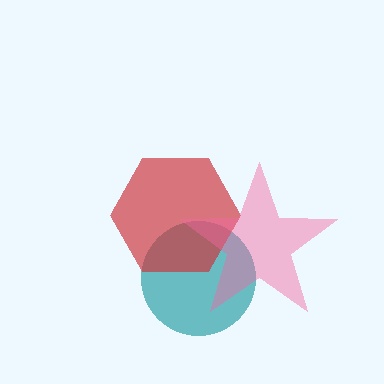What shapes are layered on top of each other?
The layered shapes are: a teal circle, a red hexagon, a pink star.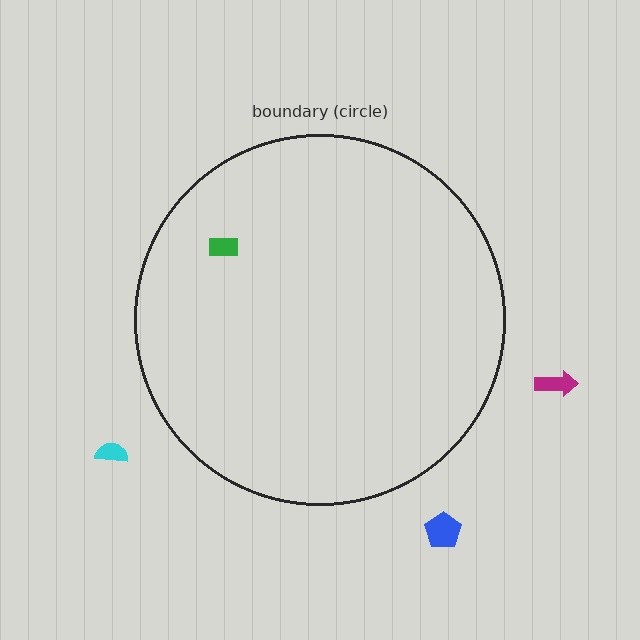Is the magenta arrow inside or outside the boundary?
Outside.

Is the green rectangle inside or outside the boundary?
Inside.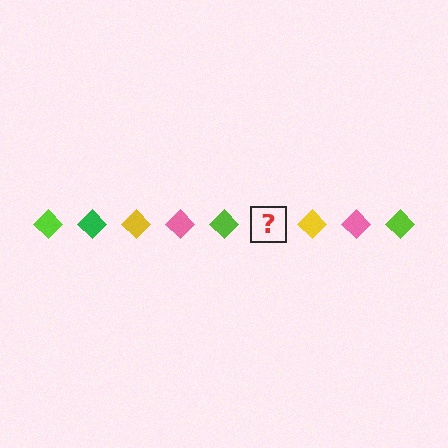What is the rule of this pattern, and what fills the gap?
The rule is that the pattern cycles through lime, green, yellow, pink diamonds. The gap should be filled with a green diamond.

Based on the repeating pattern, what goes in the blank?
The blank should be a green diamond.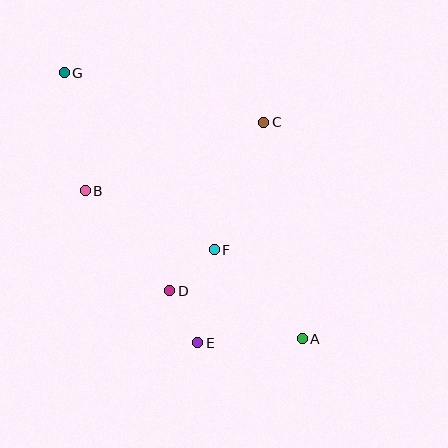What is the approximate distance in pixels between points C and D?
The distance between C and D is approximately 193 pixels.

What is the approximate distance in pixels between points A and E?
The distance between A and E is approximately 105 pixels.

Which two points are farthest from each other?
Points A and G are farthest from each other.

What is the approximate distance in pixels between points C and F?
The distance between C and F is approximately 137 pixels.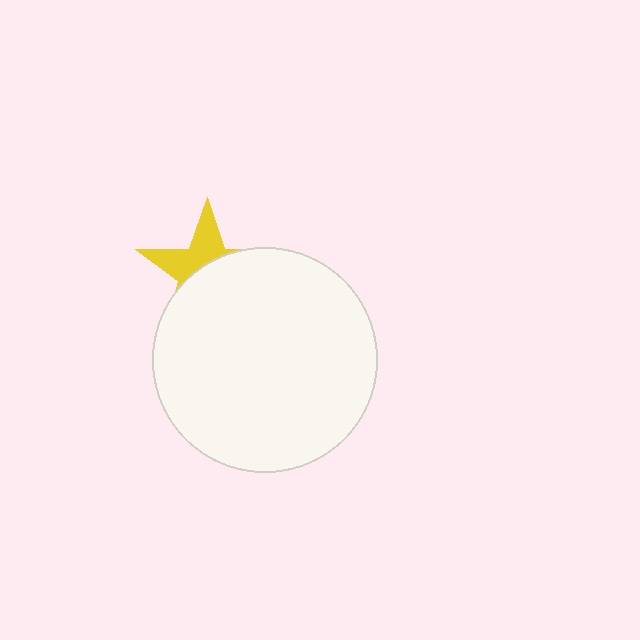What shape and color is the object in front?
The object in front is a white circle.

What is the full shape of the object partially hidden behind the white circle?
The partially hidden object is a yellow star.